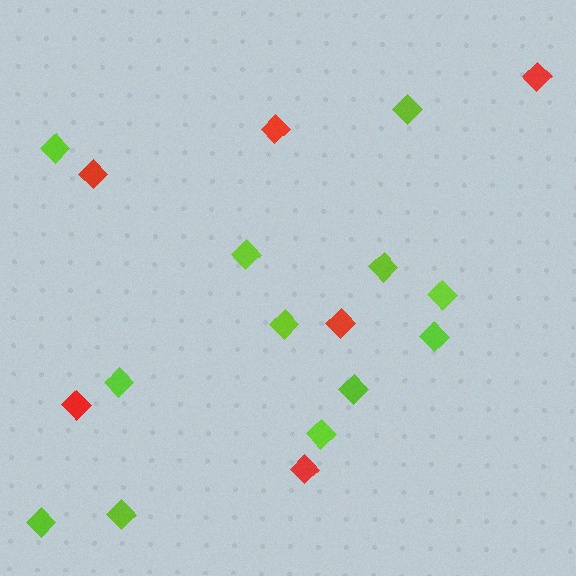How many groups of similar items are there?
There are 2 groups: one group of lime diamonds (12) and one group of red diamonds (6).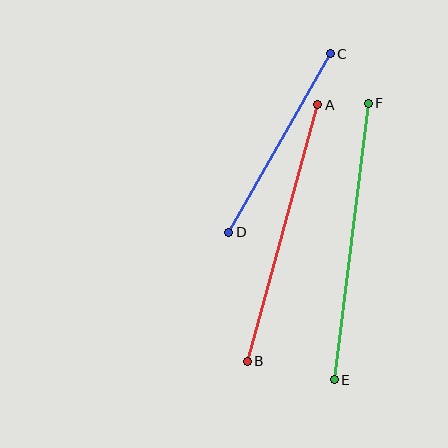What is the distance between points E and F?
The distance is approximately 279 pixels.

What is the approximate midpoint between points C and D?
The midpoint is at approximately (279, 143) pixels.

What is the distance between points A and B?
The distance is approximately 266 pixels.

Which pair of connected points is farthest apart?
Points E and F are farthest apart.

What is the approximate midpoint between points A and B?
The midpoint is at approximately (283, 233) pixels.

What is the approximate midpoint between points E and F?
The midpoint is at approximately (351, 241) pixels.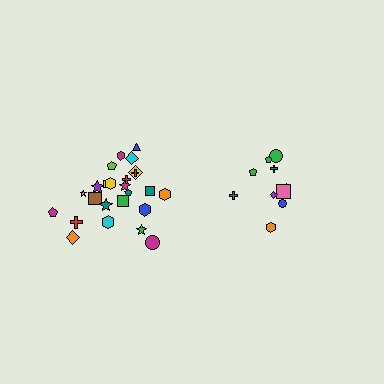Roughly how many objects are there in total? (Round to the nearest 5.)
Roughly 35 objects in total.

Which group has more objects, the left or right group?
The left group.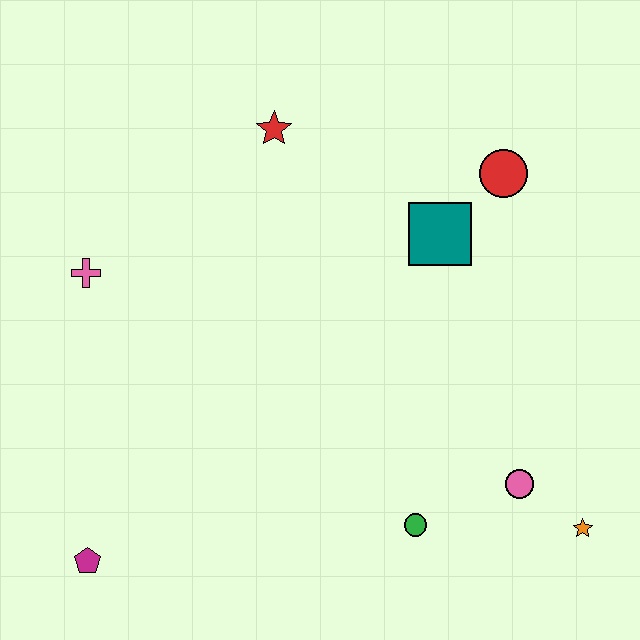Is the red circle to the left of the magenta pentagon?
No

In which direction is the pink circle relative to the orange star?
The pink circle is to the left of the orange star.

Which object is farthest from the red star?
The orange star is farthest from the red star.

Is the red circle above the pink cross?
Yes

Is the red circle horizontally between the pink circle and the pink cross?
Yes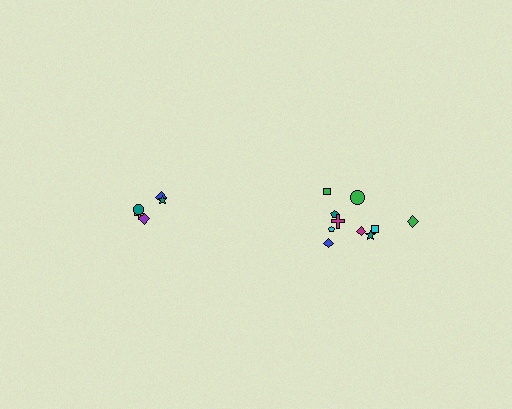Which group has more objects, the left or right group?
The right group.